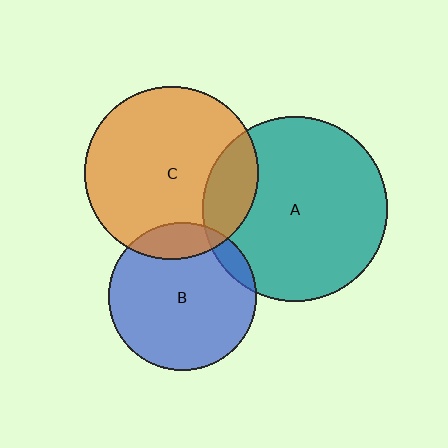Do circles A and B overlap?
Yes.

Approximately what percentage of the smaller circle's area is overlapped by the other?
Approximately 10%.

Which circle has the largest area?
Circle A (teal).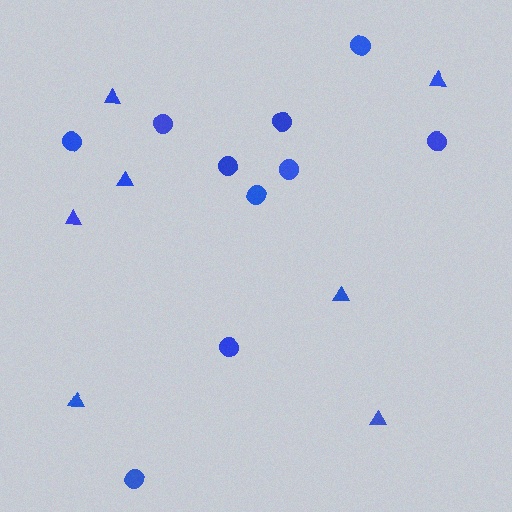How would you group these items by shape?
There are 2 groups: one group of triangles (7) and one group of circles (10).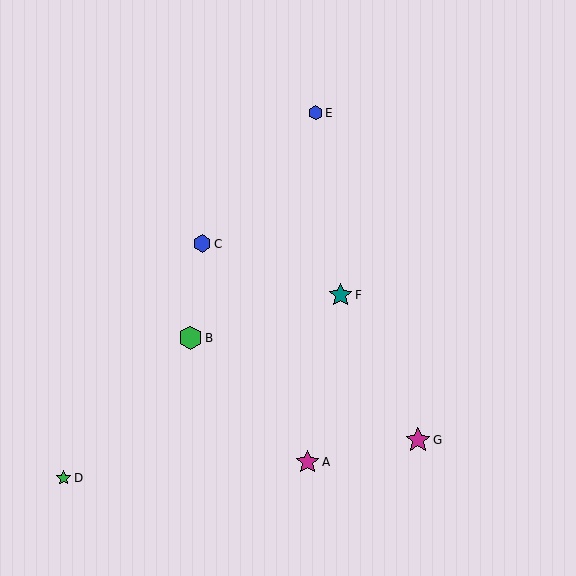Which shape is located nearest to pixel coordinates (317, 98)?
The blue hexagon (labeled E) at (315, 113) is nearest to that location.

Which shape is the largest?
The magenta star (labeled G) is the largest.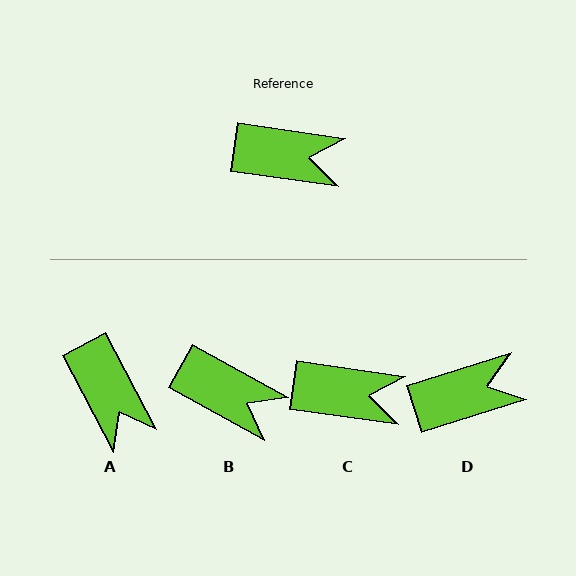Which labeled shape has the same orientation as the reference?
C.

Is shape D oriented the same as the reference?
No, it is off by about 26 degrees.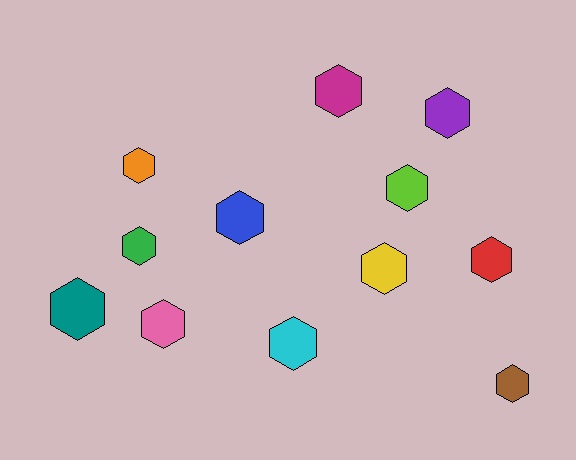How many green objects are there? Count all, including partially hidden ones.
There is 1 green object.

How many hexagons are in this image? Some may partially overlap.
There are 12 hexagons.